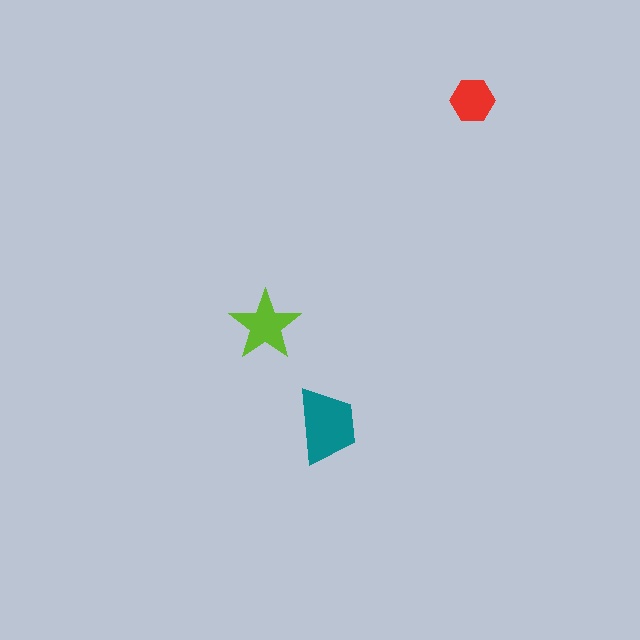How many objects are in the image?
There are 3 objects in the image.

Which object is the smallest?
The red hexagon.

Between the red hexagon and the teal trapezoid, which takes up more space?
The teal trapezoid.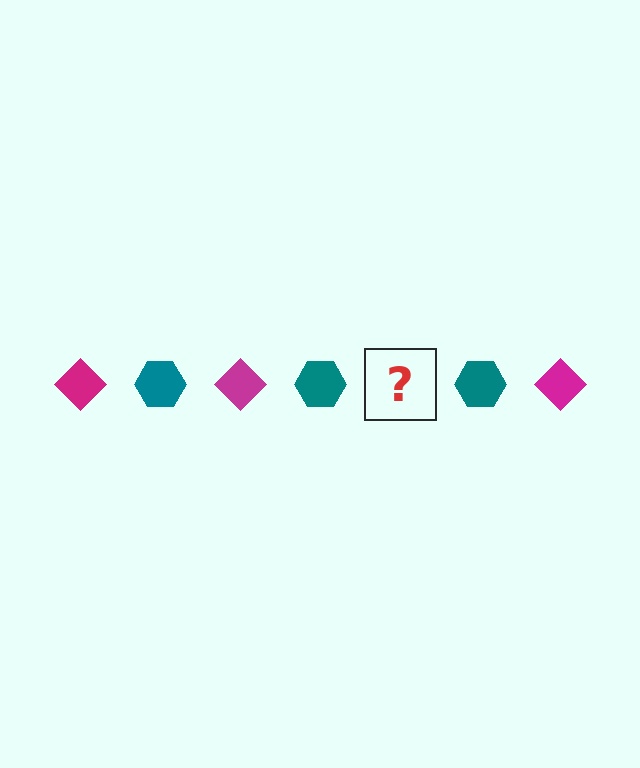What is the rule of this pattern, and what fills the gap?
The rule is that the pattern alternates between magenta diamond and teal hexagon. The gap should be filled with a magenta diamond.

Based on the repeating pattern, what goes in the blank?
The blank should be a magenta diamond.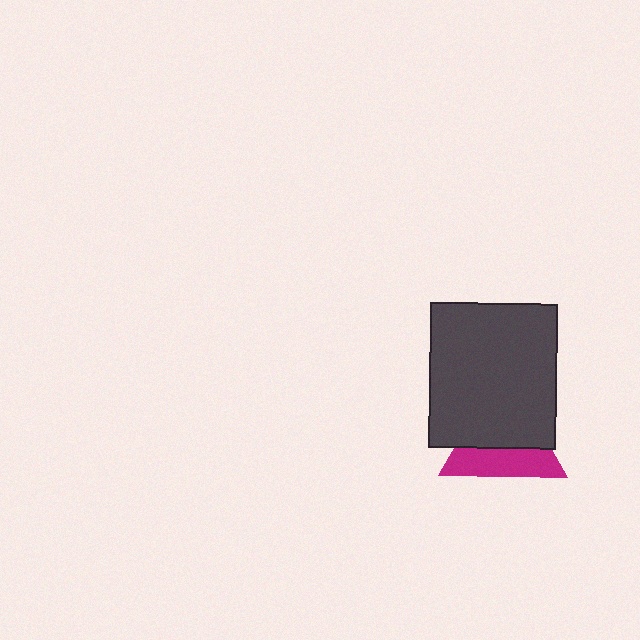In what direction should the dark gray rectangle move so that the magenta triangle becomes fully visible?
The dark gray rectangle should move up. That is the shortest direction to clear the overlap and leave the magenta triangle fully visible.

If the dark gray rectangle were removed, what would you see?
You would see the complete magenta triangle.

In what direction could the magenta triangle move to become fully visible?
The magenta triangle could move down. That would shift it out from behind the dark gray rectangle entirely.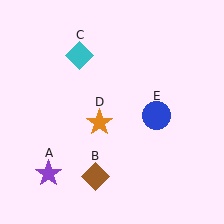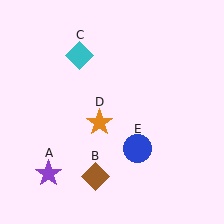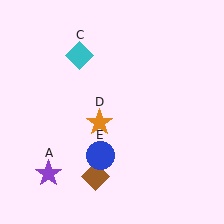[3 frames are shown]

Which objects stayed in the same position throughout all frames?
Purple star (object A) and brown diamond (object B) and cyan diamond (object C) and orange star (object D) remained stationary.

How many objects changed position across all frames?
1 object changed position: blue circle (object E).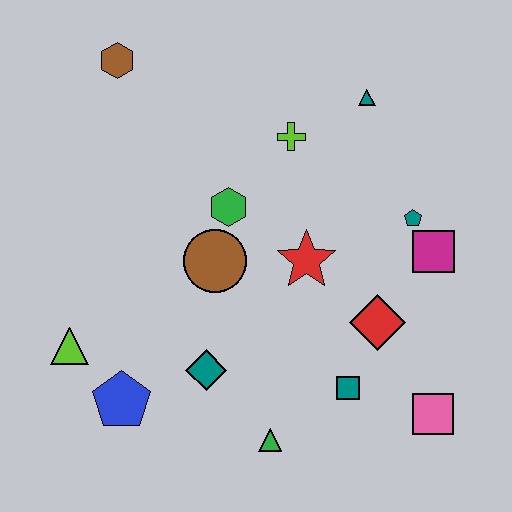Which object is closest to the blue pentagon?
The lime triangle is closest to the blue pentagon.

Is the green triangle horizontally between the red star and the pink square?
No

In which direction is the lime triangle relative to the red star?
The lime triangle is to the left of the red star.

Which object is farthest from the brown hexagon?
The pink square is farthest from the brown hexagon.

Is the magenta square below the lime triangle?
No